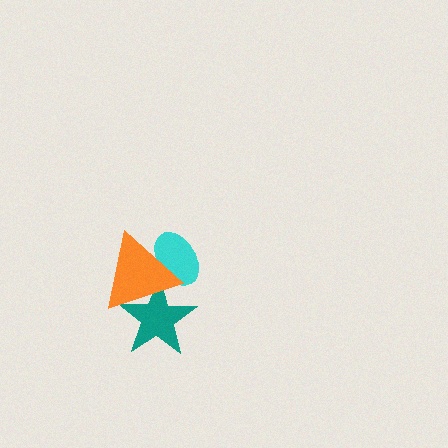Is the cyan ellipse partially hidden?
Yes, it is partially covered by another shape.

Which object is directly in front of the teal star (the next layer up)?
The cyan ellipse is directly in front of the teal star.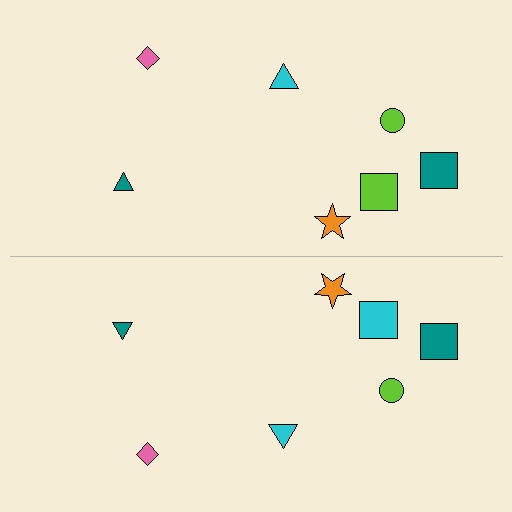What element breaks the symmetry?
The cyan square on the bottom side breaks the symmetry — its mirror counterpart is lime.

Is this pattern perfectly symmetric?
No, the pattern is not perfectly symmetric. The cyan square on the bottom side breaks the symmetry — its mirror counterpart is lime.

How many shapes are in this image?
There are 14 shapes in this image.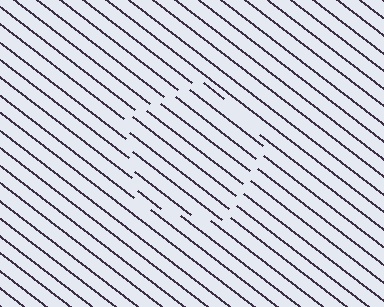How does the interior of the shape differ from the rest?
The interior of the shape contains the same grating, shifted by half a period — the contour is defined by the phase discontinuity where line-ends from the inner and outer gratings abut.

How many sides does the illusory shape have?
5 sides — the line-ends trace a pentagon.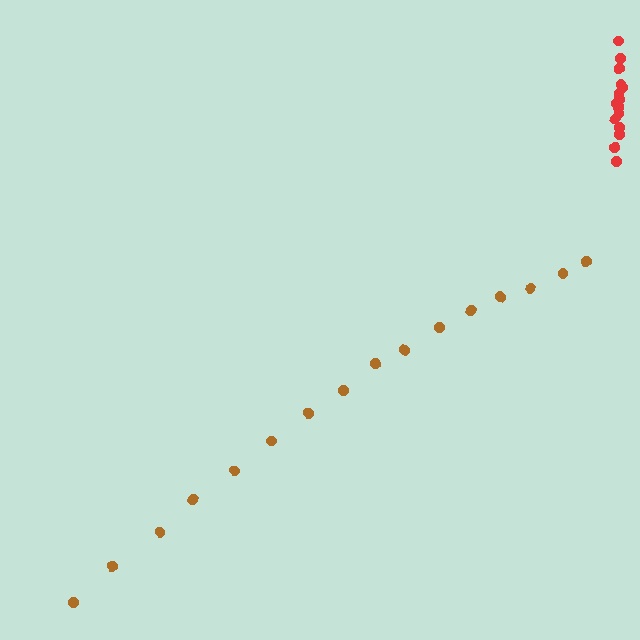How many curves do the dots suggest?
There are 2 distinct paths.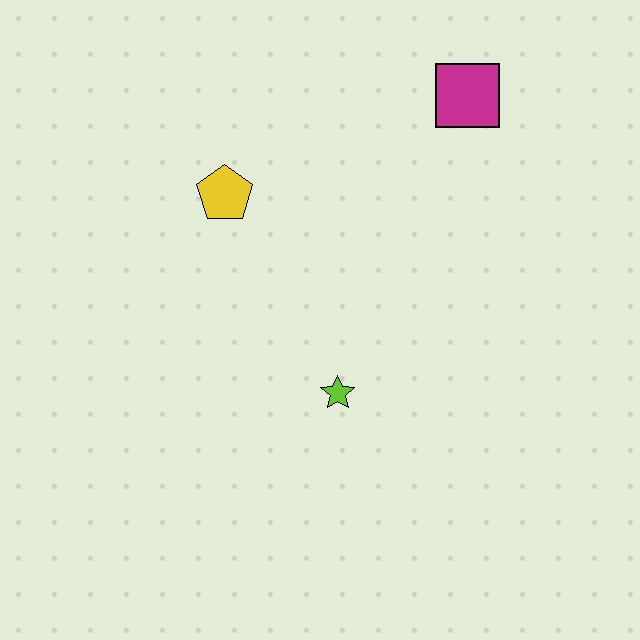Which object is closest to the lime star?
The yellow pentagon is closest to the lime star.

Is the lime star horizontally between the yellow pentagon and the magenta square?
Yes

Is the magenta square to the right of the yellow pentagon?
Yes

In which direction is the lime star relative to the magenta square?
The lime star is below the magenta square.